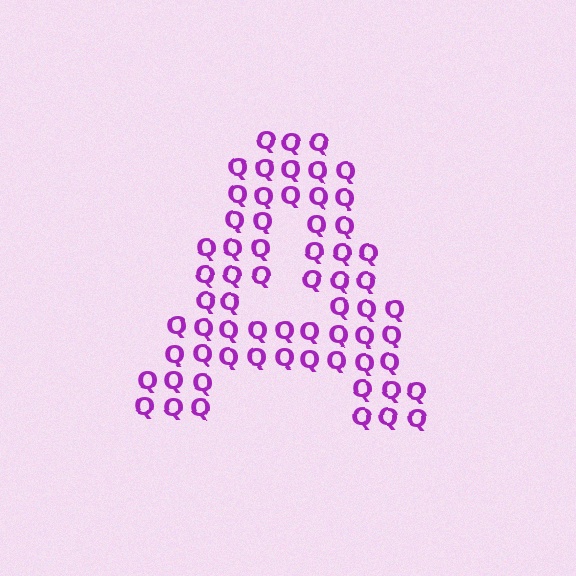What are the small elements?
The small elements are letter Q's.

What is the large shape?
The large shape is the letter A.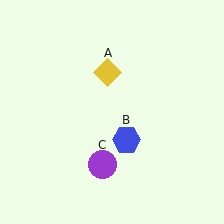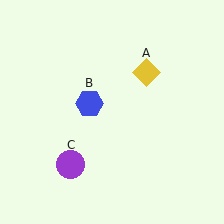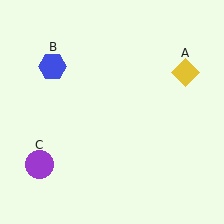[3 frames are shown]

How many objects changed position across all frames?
3 objects changed position: yellow diamond (object A), blue hexagon (object B), purple circle (object C).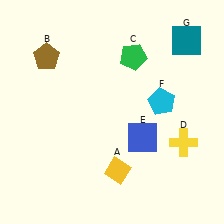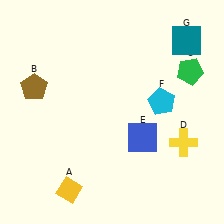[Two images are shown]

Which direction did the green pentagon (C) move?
The green pentagon (C) moved right.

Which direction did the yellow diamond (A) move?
The yellow diamond (A) moved left.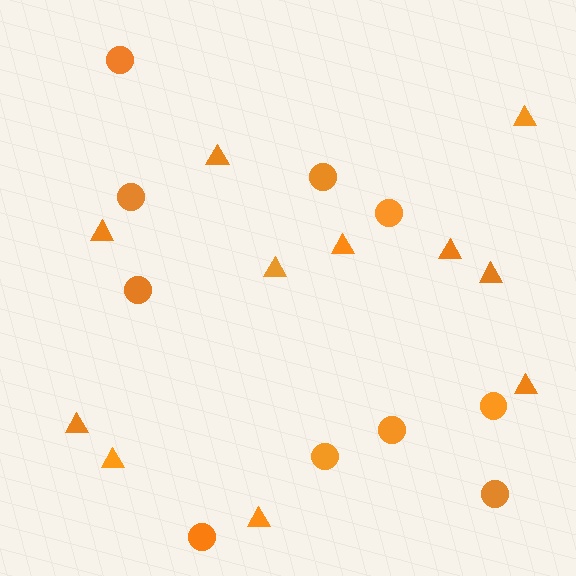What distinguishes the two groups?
There are 2 groups: one group of circles (10) and one group of triangles (11).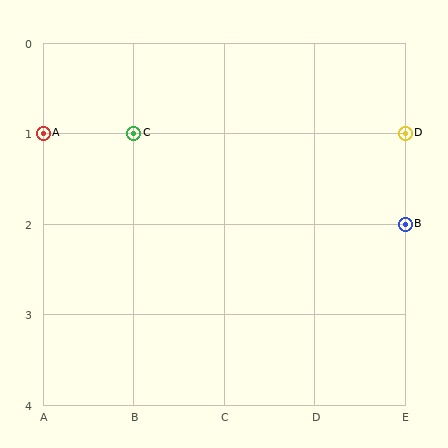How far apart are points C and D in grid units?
Points C and D are 3 columns apart.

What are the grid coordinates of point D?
Point D is at grid coordinates (E, 1).